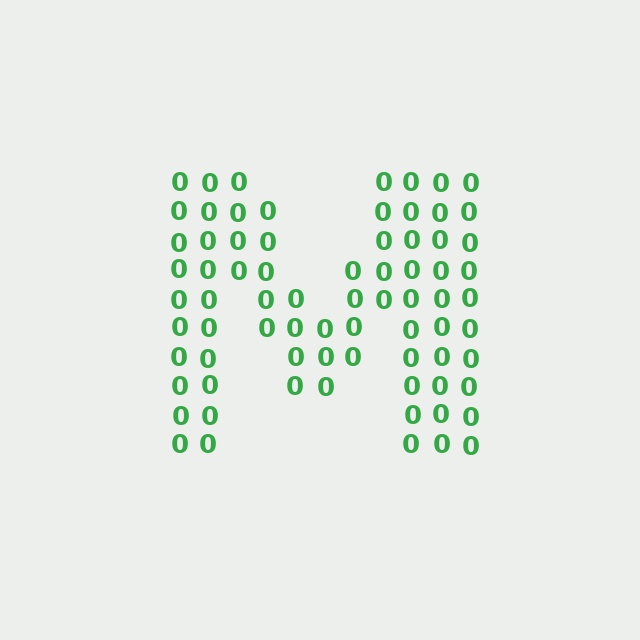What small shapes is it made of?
It is made of small digit 0's.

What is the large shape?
The large shape is the letter M.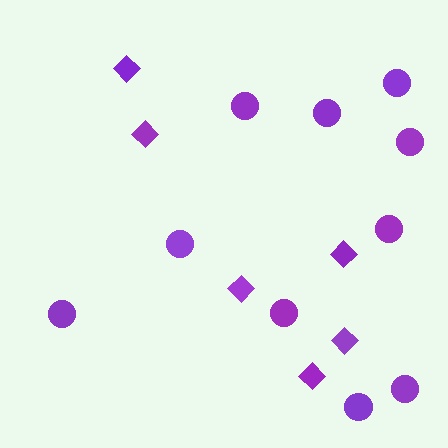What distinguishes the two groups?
There are 2 groups: one group of circles (10) and one group of diamonds (6).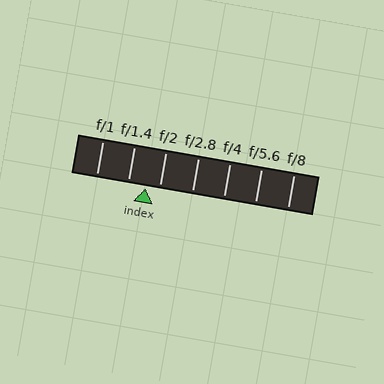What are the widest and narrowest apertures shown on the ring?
The widest aperture shown is f/1 and the narrowest is f/8.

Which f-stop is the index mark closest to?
The index mark is closest to f/2.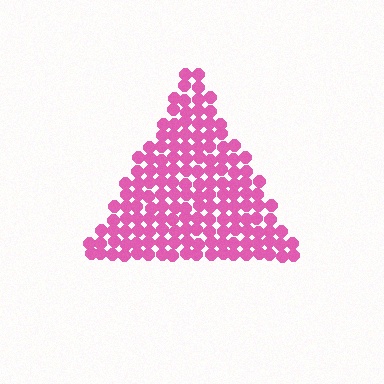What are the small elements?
The small elements are circles.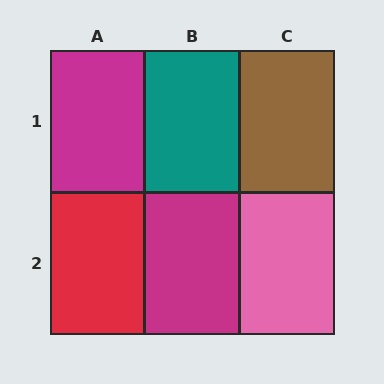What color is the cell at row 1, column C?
Brown.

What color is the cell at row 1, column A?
Magenta.